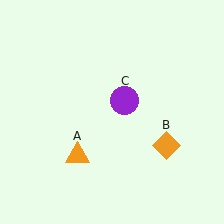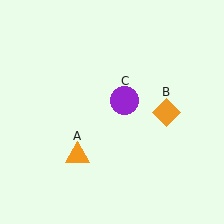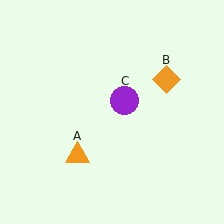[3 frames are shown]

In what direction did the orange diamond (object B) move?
The orange diamond (object B) moved up.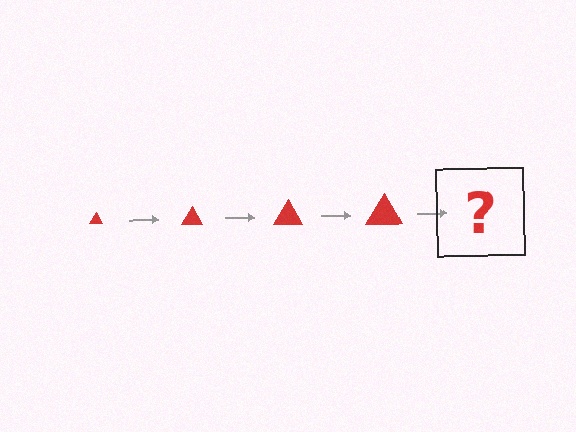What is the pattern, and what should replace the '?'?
The pattern is that the triangle gets progressively larger each step. The '?' should be a red triangle, larger than the previous one.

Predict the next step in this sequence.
The next step is a red triangle, larger than the previous one.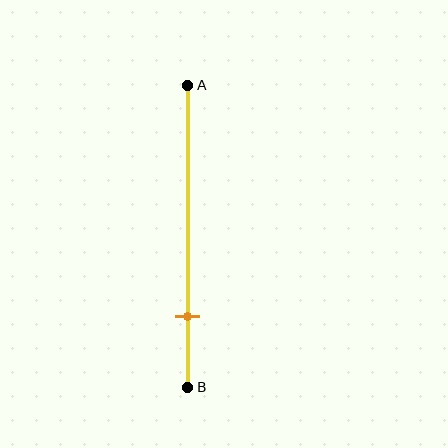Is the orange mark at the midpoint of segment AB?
No, the mark is at about 75% from A, not at the 50% midpoint.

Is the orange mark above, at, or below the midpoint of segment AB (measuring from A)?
The orange mark is below the midpoint of segment AB.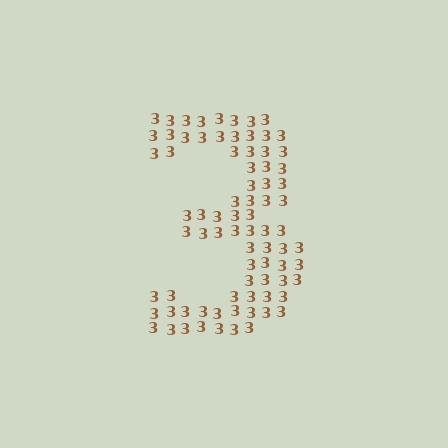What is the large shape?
The large shape is the digit 3.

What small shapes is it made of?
It is made of small digit 3's.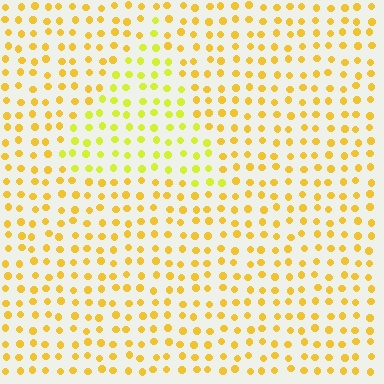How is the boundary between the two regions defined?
The boundary is defined purely by a slight shift in hue (about 23 degrees). Spacing, size, and orientation are identical on both sides.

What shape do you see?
I see a triangle.